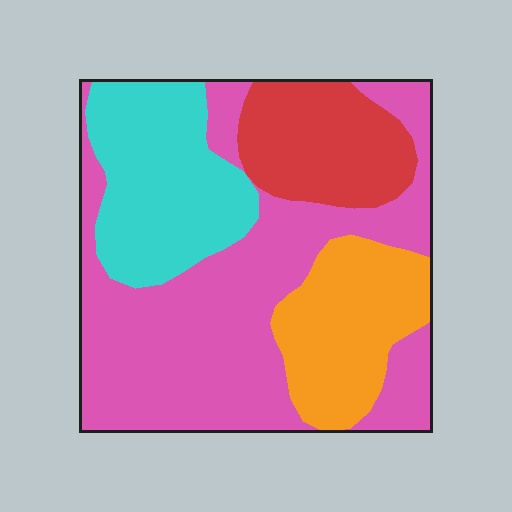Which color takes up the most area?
Pink, at roughly 45%.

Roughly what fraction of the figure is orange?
Orange takes up about one sixth (1/6) of the figure.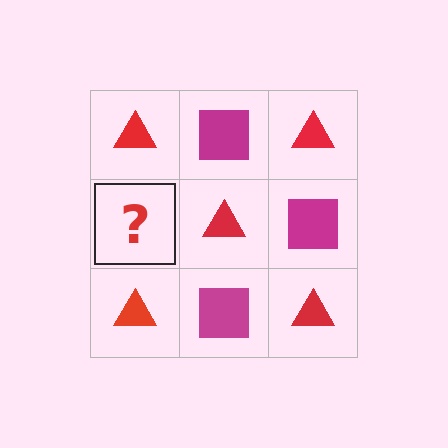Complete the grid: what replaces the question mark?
The question mark should be replaced with a magenta square.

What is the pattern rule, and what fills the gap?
The rule is that it alternates red triangle and magenta square in a checkerboard pattern. The gap should be filled with a magenta square.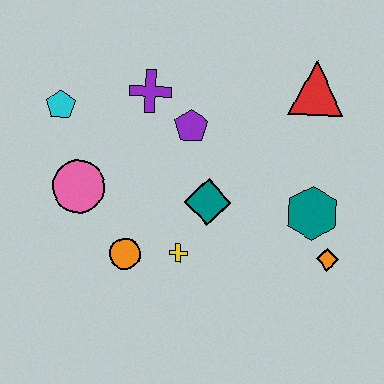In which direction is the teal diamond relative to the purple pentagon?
The teal diamond is below the purple pentagon.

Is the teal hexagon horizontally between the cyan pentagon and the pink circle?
No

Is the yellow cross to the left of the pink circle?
No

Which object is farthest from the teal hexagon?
The cyan pentagon is farthest from the teal hexagon.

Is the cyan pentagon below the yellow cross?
No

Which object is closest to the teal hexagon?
The orange diamond is closest to the teal hexagon.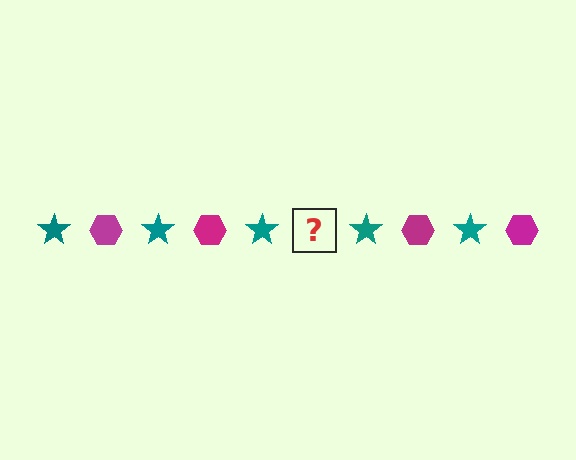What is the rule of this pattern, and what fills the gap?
The rule is that the pattern alternates between teal star and magenta hexagon. The gap should be filled with a magenta hexagon.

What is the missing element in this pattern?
The missing element is a magenta hexagon.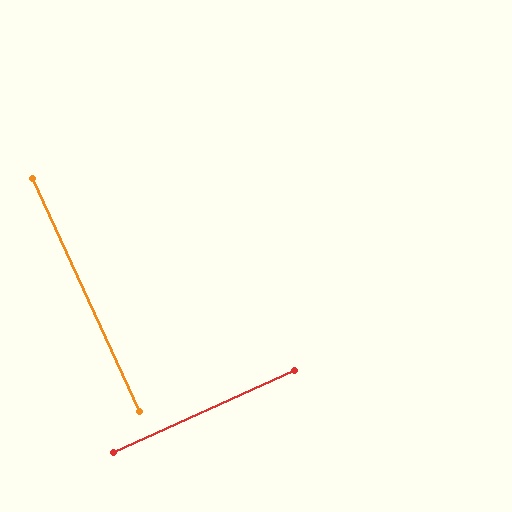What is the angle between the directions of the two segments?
Approximately 90 degrees.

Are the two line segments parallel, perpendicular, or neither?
Perpendicular — they meet at approximately 90°.